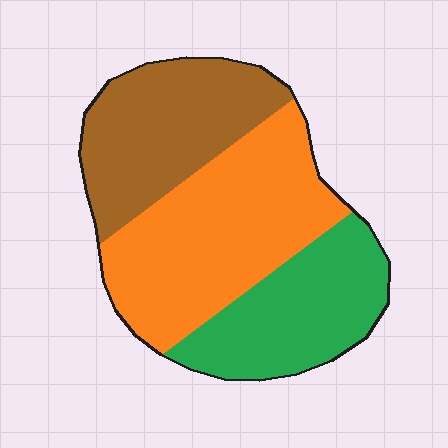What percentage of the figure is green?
Green covers roughly 25% of the figure.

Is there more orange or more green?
Orange.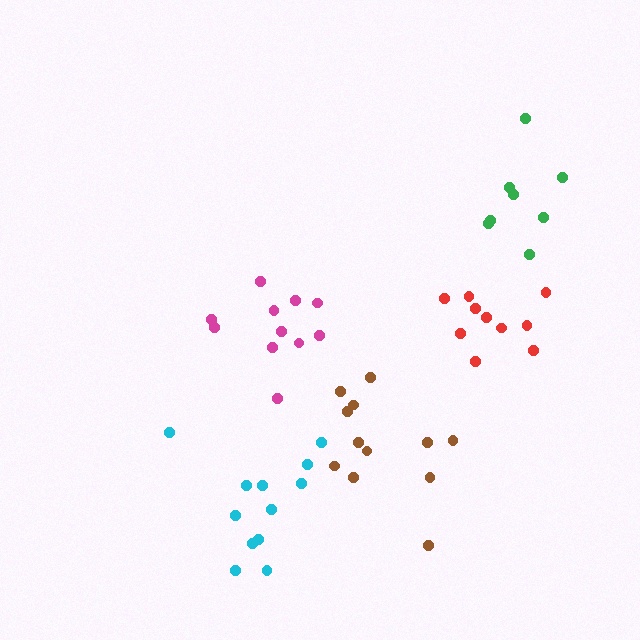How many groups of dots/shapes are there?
There are 5 groups.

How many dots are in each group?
Group 1: 12 dots, Group 2: 10 dots, Group 3: 8 dots, Group 4: 12 dots, Group 5: 11 dots (53 total).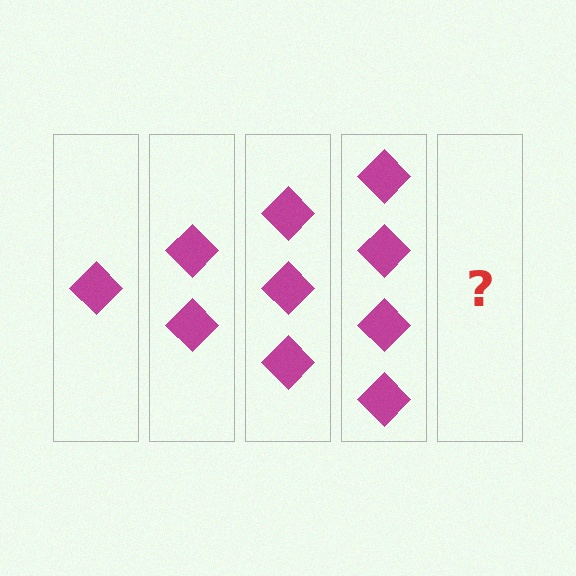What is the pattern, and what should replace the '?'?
The pattern is that each step adds one more diamond. The '?' should be 5 diamonds.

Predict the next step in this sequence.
The next step is 5 diamonds.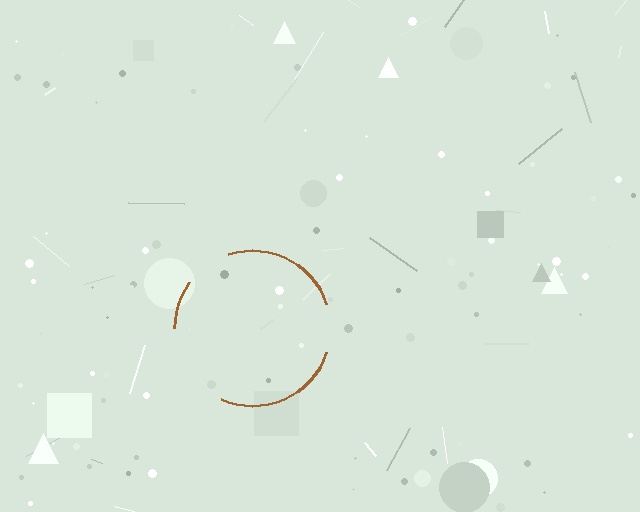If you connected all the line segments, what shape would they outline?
They would outline a circle.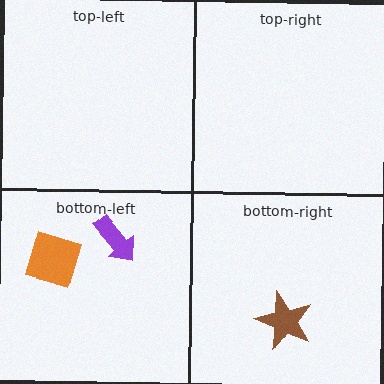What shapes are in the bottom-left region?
The orange square, the purple arrow.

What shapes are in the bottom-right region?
The brown star.